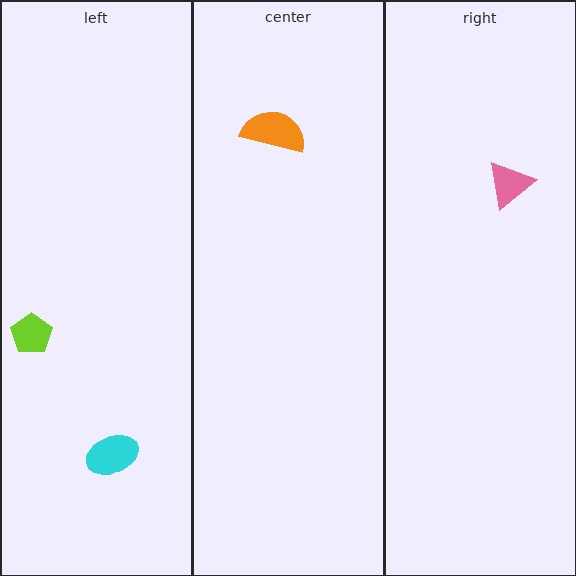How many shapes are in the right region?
1.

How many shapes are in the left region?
2.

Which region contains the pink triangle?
The right region.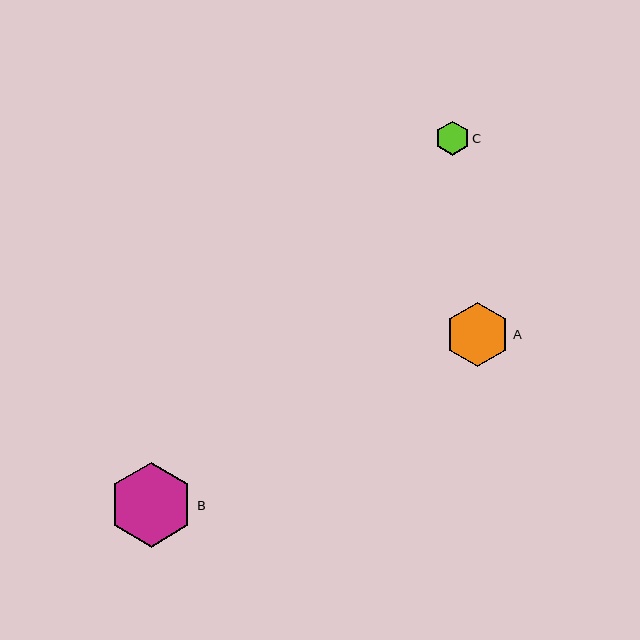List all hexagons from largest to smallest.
From largest to smallest: B, A, C.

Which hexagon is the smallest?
Hexagon C is the smallest with a size of approximately 34 pixels.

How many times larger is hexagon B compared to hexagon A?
Hexagon B is approximately 1.3 times the size of hexagon A.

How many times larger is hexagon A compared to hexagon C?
Hexagon A is approximately 1.9 times the size of hexagon C.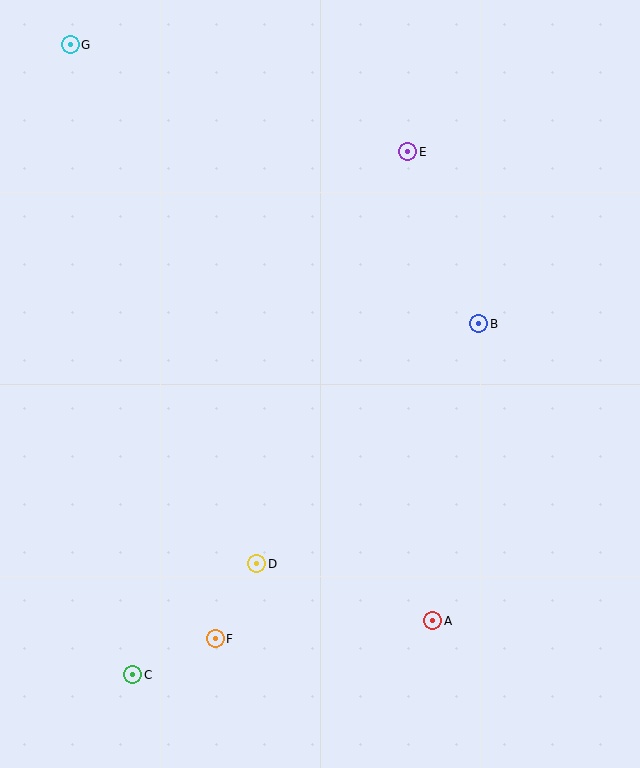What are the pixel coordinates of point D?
Point D is at (257, 564).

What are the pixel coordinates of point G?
Point G is at (70, 45).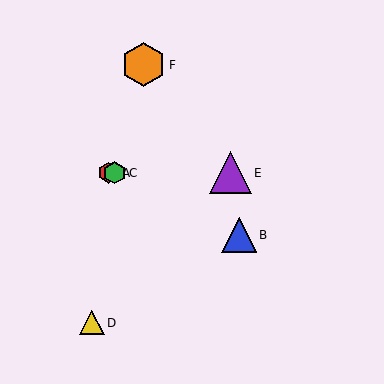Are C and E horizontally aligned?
Yes, both are at y≈173.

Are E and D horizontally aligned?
No, E is at y≈173 and D is at y≈323.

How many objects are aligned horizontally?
3 objects (A, C, E) are aligned horizontally.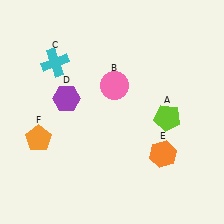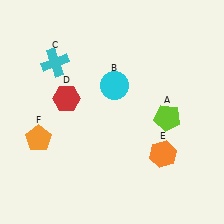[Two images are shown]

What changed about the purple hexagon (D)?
In Image 1, D is purple. In Image 2, it changed to red.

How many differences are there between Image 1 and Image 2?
There are 2 differences between the two images.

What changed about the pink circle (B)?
In Image 1, B is pink. In Image 2, it changed to cyan.